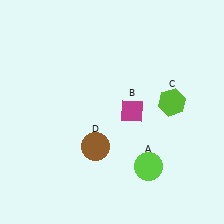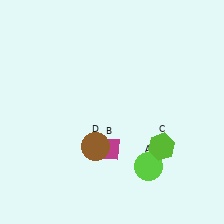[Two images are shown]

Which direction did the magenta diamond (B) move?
The magenta diamond (B) moved down.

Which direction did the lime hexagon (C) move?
The lime hexagon (C) moved down.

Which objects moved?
The objects that moved are: the magenta diamond (B), the lime hexagon (C).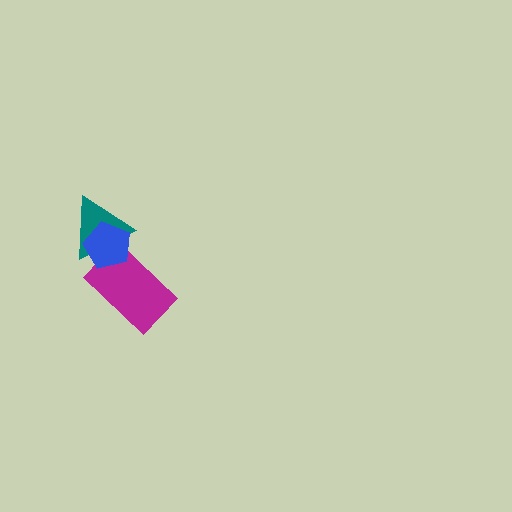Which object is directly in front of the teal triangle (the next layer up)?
The magenta rectangle is directly in front of the teal triangle.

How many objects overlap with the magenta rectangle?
2 objects overlap with the magenta rectangle.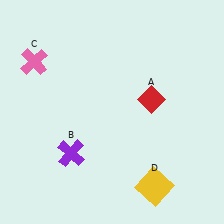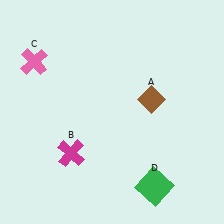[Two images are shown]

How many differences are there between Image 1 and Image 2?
There are 3 differences between the two images.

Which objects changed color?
A changed from red to brown. B changed from purple to magenta. D changed from yellow to green.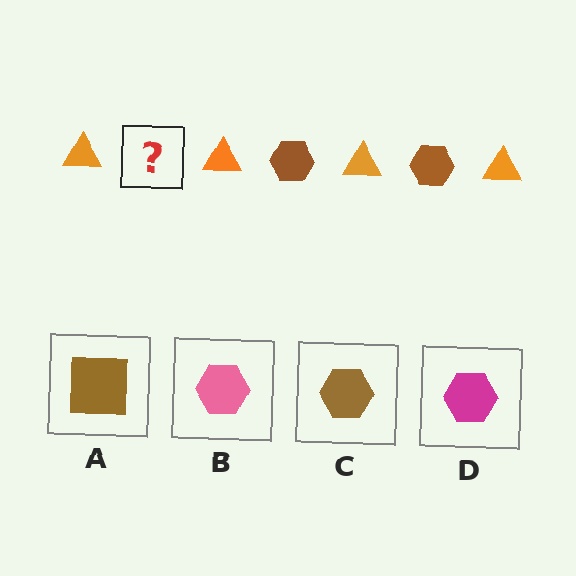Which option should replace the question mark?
Option C.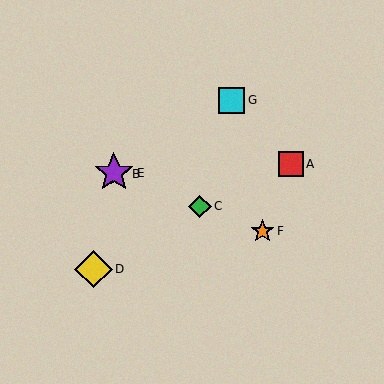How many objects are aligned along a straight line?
4 objects (B, C, E, F) are aligned along a straight line.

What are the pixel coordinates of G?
Object G is at (231, 100).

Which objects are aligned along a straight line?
Objects B, C, E, F are aligned along a straight line.